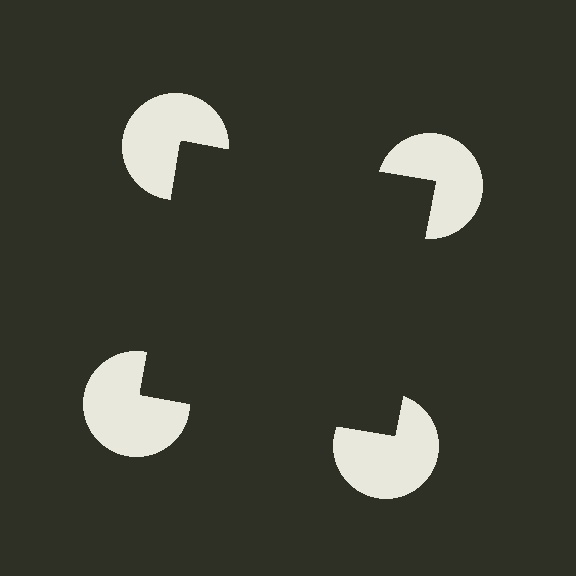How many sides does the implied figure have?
4 sides.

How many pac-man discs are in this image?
There are 4 — one at each vertex of the illusory square.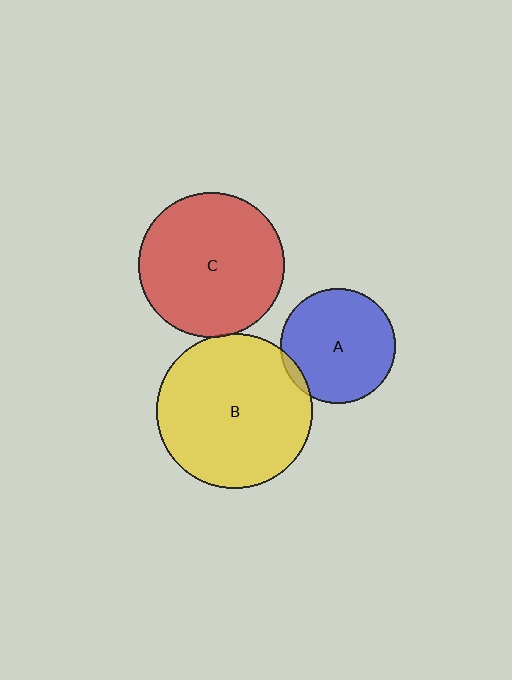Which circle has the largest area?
Circle B (yellow).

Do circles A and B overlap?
Yes.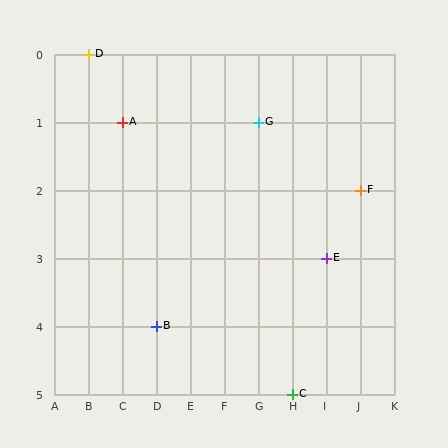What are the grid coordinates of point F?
Point F is at grid coordinates (J, 2).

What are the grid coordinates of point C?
Point C is at grid coordinates (H, 5).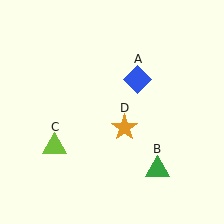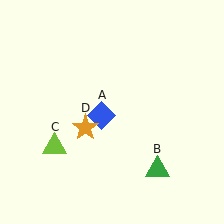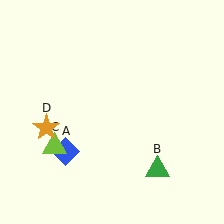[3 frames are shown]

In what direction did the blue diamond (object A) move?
The blue diamond (object A) moved down and to the left.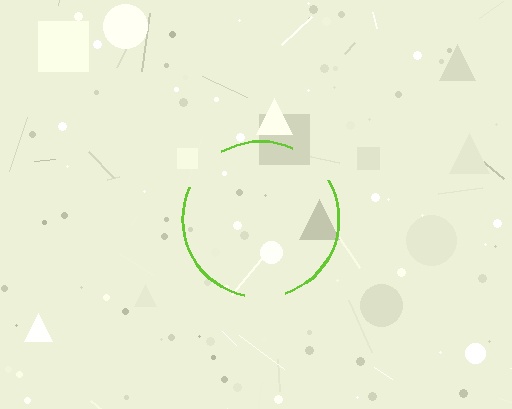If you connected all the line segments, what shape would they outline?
They would outline a circle.